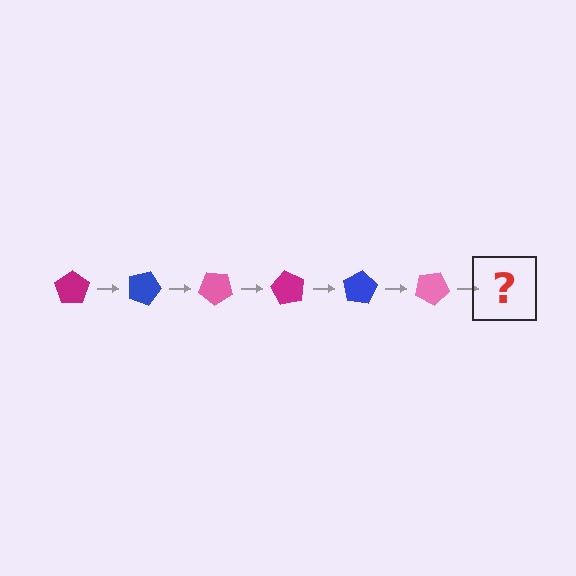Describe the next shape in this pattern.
It should be a magenta pentagon, rotated 120 degrees from the start.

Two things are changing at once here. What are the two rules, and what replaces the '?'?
The two rules are that it rotates 20 degrees each step and the color cycles through magenta, blue, and pink. The '?' should be a magenta pentagon, rotated 120 degrees from the start.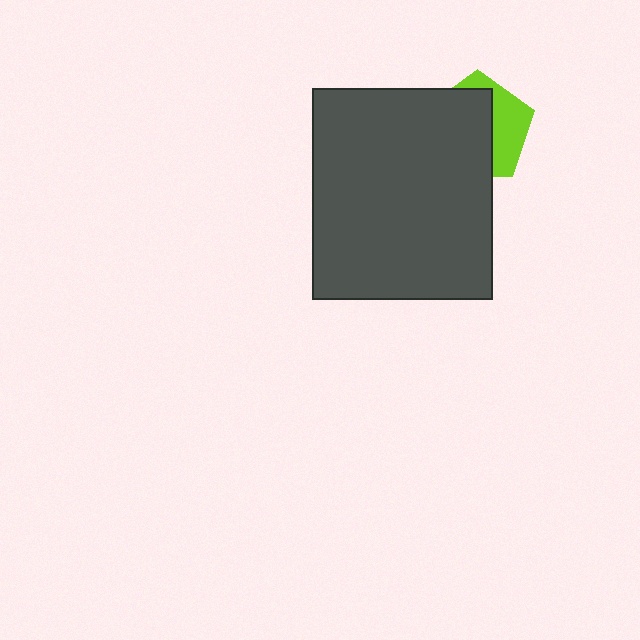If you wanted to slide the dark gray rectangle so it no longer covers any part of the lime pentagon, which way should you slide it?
Slide it left — that is the most direct way to separate the two shapes.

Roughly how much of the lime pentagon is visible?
A small part of it is visible (roughly 36%).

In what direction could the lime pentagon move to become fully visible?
The lime pentagon could move right. That would shift it out from behind the dark gray rectangle entirely.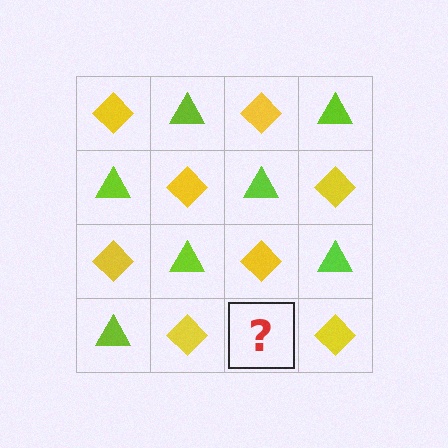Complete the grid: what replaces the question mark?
The question mark should be replaced with a lime triangle.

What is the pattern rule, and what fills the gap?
The rule is that it alternates yellow diamond and lime triangle in a checkerboard pattern. The gap should be filled with a lime triangle.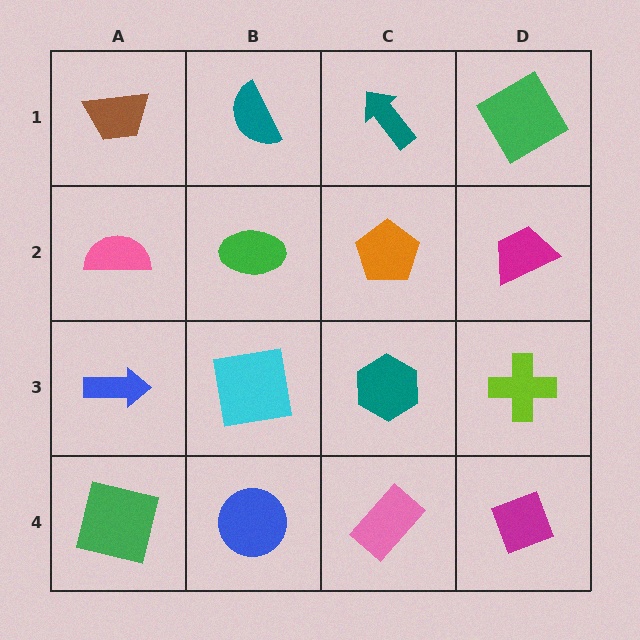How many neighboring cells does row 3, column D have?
3.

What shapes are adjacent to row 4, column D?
A lime cross (row 3, column D), a pink rectangle (row 4, column C).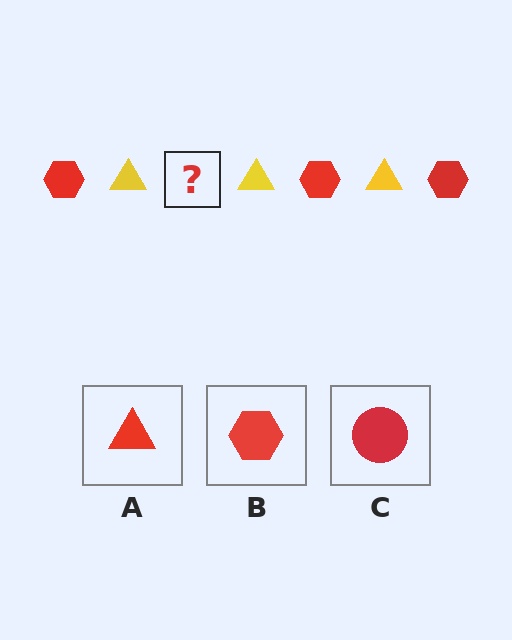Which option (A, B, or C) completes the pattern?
B.